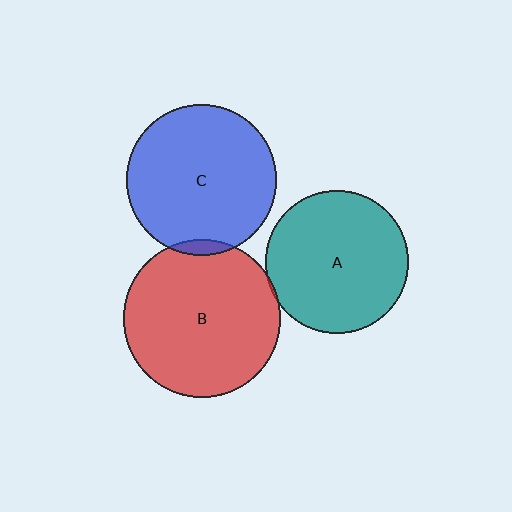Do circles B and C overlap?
Yes.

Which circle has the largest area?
Circle B (red).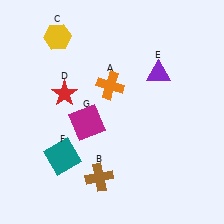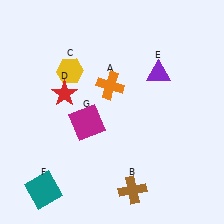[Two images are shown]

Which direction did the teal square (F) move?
The teal square (F) moved down.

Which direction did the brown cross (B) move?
The brown cross (B) moved right.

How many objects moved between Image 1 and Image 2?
3 objects moved between the two images.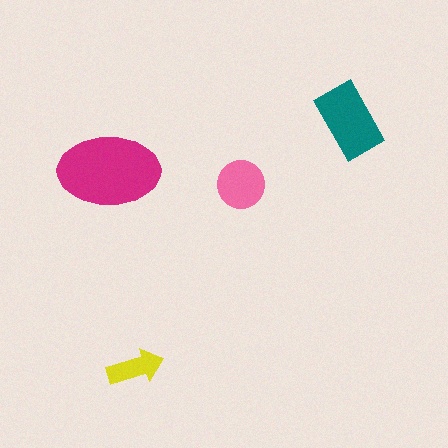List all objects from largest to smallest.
The magenta ellipse, the teal rectangle, the pink circle, the yellow arrow.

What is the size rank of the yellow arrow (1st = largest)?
4th.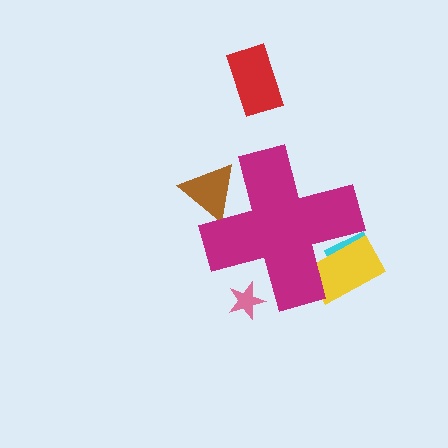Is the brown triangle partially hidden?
Yes, the brown triangle is partially hidden behind the magenta cross.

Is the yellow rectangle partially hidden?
Yes, the yellow rectangle is partially hidden behind the magenta cross.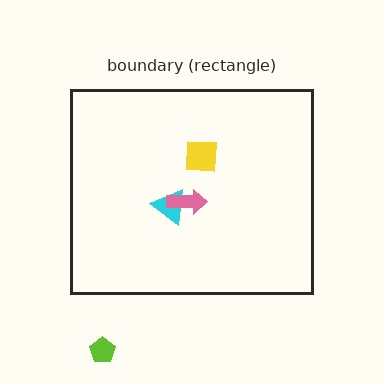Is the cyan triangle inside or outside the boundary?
Inside.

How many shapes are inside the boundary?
3 inside, 1 outside.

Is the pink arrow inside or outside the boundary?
Inside.